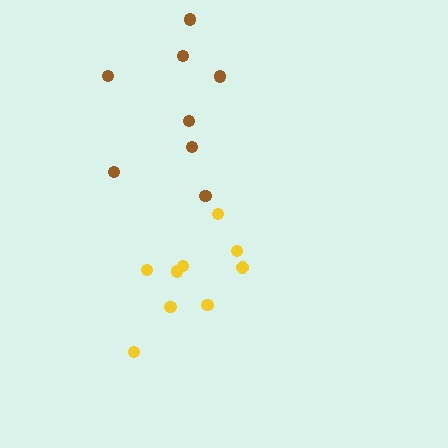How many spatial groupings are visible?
There are 2 spatial groupings.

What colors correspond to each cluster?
The clusters are colored: brown, yellow.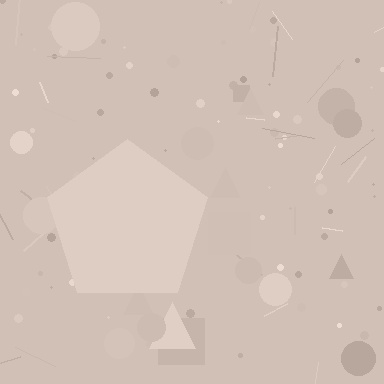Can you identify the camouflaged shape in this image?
The camouflaged shape is a pentagon.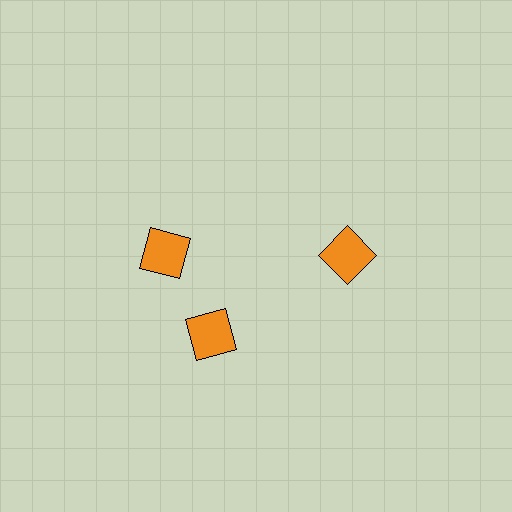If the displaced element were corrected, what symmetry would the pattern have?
It would have 3-fold rotational symmetry — the pattern would map onto itself every 120 degrees.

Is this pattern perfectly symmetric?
No. The 3 orange squares are arranged in a ring, but one element near the 11 o'clock position is rotated out of alignment along the ring, breaking the 3-fold rotational symmetry.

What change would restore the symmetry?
The symmetry would be restored by rotating it back into even spacing with its neighbors so that all 3 squares sit at equal angles and equal distance from the center.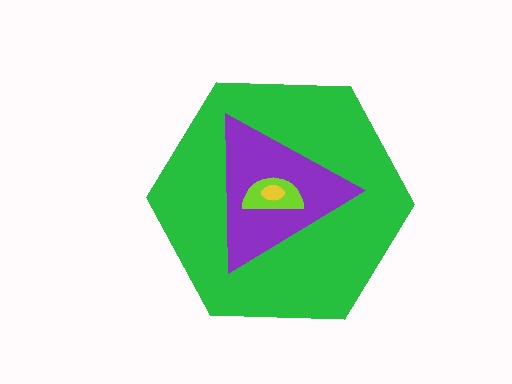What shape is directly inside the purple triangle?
The lime semicircle.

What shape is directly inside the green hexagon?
The purple triangle.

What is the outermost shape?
The green hexagon.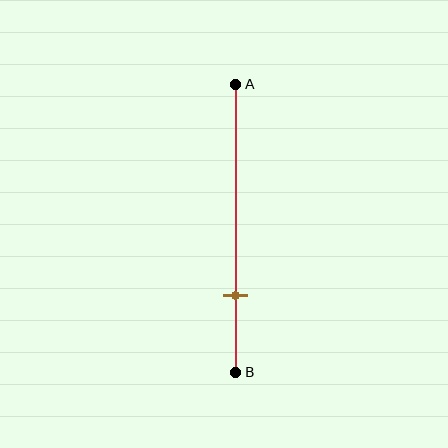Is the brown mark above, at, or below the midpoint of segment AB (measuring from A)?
The brown mark is below the midpoint of segment AB.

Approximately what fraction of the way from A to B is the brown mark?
The brown mark is approximately 75% of the way from A to B.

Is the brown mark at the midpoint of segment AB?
No, the mark is at about 75% from A, not at the 50% midpoint.